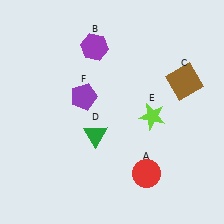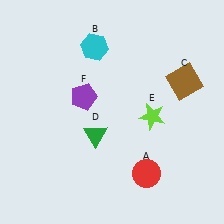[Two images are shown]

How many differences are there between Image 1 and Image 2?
There is 1 difference between the two images.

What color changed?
The hexagon (B) changed from purple in Image 1 to cyan in Image 2.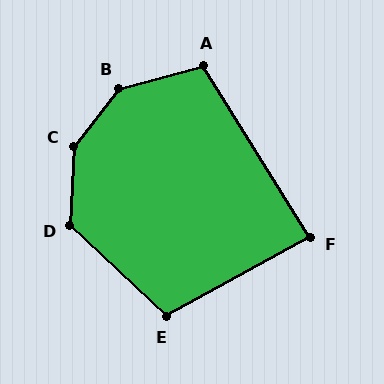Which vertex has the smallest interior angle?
F, at approximately 87 degrees.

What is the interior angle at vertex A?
Approximately 107 degrees (obtuse).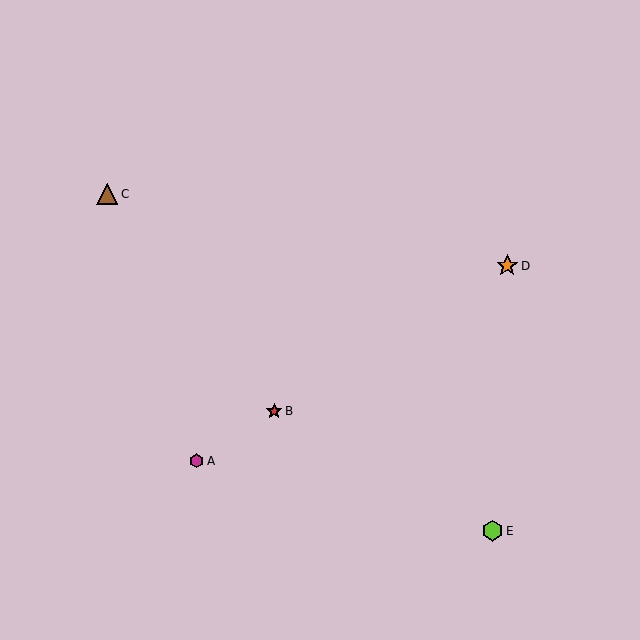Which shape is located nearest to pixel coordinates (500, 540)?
The lime hexagon (labeled E) at (492, 531) is nearest to that location.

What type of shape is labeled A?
Shape A is a magenta hexagon.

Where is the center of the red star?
The center of the red star is at (274, 411).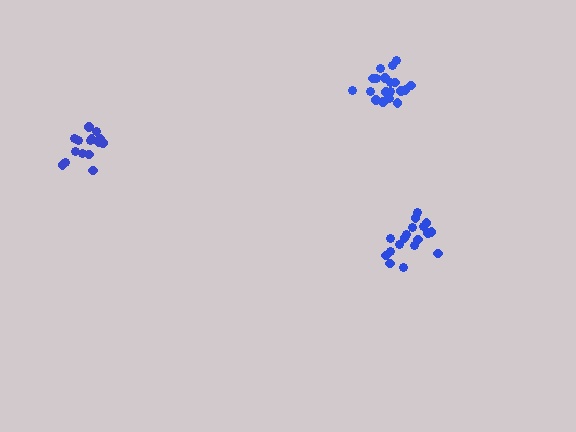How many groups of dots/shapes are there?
There are 3 groups.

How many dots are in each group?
Group 1: 20 dots, Group 2: 15 dots, Group 3: 18 dots (53 total).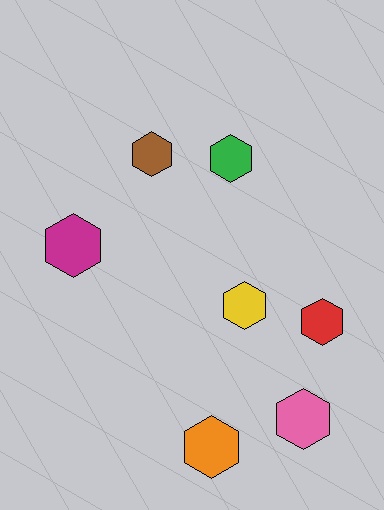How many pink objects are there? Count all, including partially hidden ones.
There is 1 pink object.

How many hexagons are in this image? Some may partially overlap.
There are 7 hexagons.